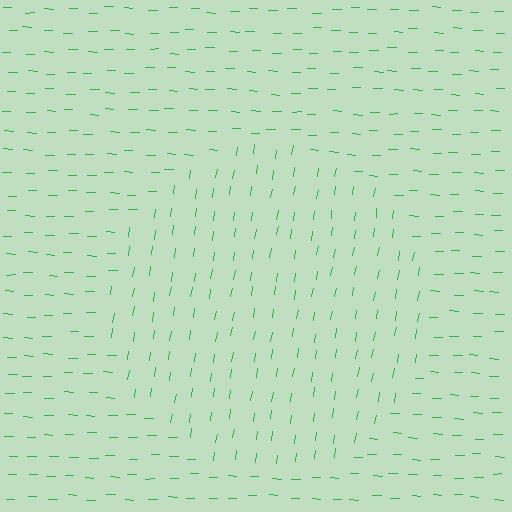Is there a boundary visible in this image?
Yes, there is a texture boundary formed by a change in line orientation.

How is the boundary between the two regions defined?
The boundary is defined purely by a change in line orientation (approximately 84 degrees difference). All lines are the same color and thickness.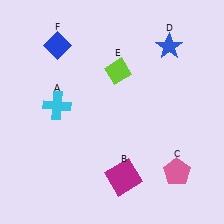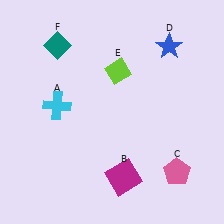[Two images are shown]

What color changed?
The diamond (F) changed from blue in Image 1 to teal in Image 2.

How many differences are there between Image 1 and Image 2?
There is 1 difference between the two images.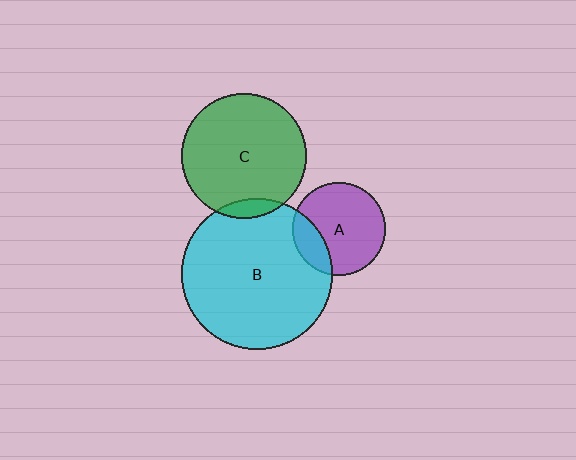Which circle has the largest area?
Circle B (cyan).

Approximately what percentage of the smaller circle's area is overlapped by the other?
Approximately 20%.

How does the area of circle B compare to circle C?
Approximately 1.5 times.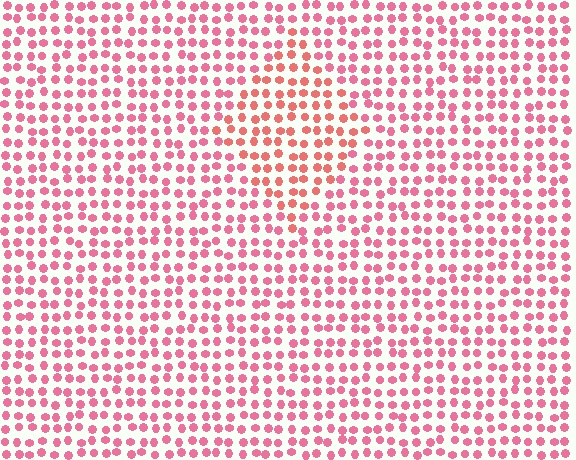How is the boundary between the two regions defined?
The boundary is defined purely by a slight shift in hue (about 22 degrees). Spacing, size, and orientation are identical on both sides.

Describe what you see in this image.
The image is filled with small pink elements in a uniform arrangement. A diamond-shaped region is visible where the elements are tinted to a slightly different hue, forming a subtle color boundary.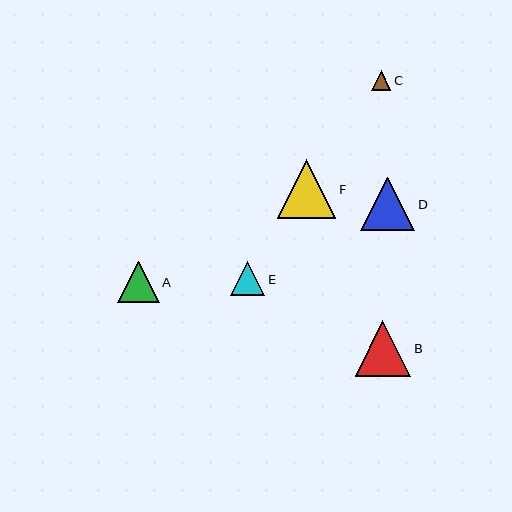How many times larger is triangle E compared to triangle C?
Triangle E is approximately 1.8 times the size of triangle C.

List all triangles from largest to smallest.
From largest to smallest: F, B, D, A, E, C.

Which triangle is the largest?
Triangle F is the largest with a size of approximately 59 pixels.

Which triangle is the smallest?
Triangle C is the smallest with a size of approximately 20 pixels.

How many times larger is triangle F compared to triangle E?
Triangle F is approximately 1.7 times the size of triangle E.